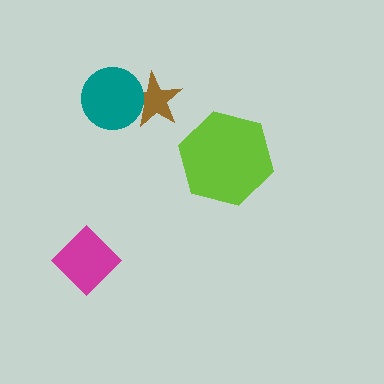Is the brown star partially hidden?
Yes, it is partially covered by another shape.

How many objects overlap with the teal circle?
1 object overlaps with the teal circle.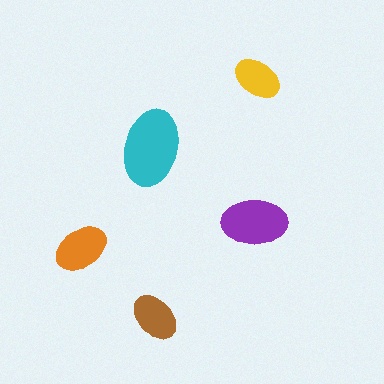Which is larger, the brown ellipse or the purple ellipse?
The purple one.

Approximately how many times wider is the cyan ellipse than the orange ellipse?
About 1.5 times wider.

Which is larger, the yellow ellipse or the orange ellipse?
The orange one.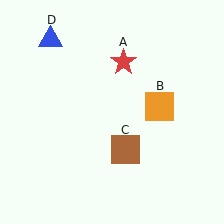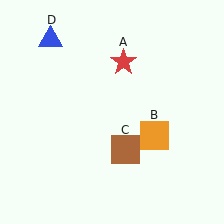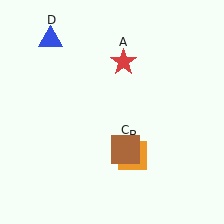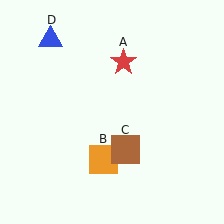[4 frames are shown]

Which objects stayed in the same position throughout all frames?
Red star (object A) and brown square (object C) and blue triangle (object D) remained stationary.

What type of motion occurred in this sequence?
The orange square (object B) rotated clockwise around the center of the scene.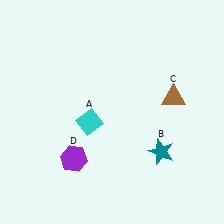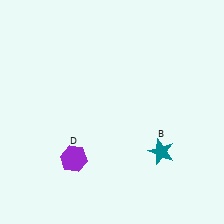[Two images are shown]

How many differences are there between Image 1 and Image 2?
There are 2 differences between the two images.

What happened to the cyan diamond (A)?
The cyan diamond (A) was removed in Image 2. It was in the bottom-left area of Image 1.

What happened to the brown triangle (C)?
The brown triangle (C) was removed in Image 2. It was in the top-right area of Image 1.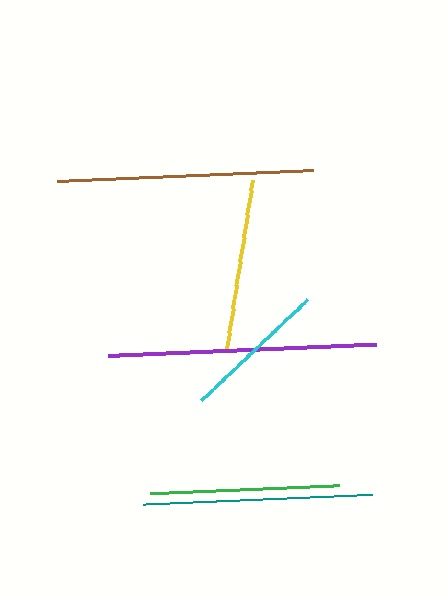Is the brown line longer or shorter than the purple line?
The purple line is longer than the brown line.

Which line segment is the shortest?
The cyan line is the shortest at approximately 146 pixels.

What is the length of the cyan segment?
The cyan segment is approximately 146 pixels long.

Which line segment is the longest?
The purple line is the longest at approximately 269 pixels.